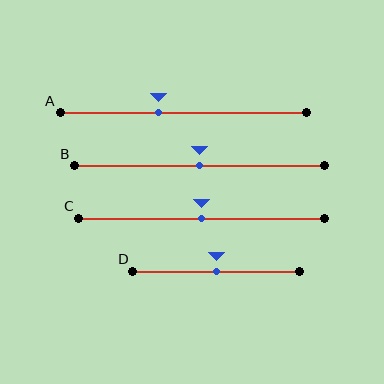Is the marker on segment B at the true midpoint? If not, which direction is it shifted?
Yes, the marker on segment B is at the true midpoint.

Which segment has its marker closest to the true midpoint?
Segment B has its marker closest to the true midpoint.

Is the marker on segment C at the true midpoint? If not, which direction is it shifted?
Yes, the marker on segment C is at the true midpoint.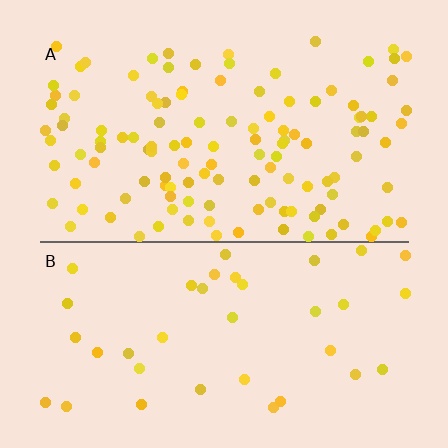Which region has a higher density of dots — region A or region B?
A (the top).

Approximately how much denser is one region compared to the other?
Approximately 3.2× — region A over region B.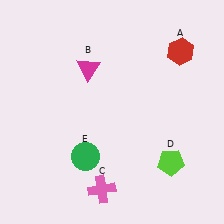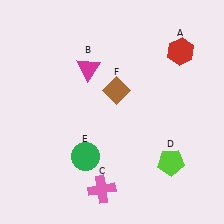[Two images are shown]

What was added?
A brown diamond (F) was added in Image 2.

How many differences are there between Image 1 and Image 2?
There is 1 difference between the two images.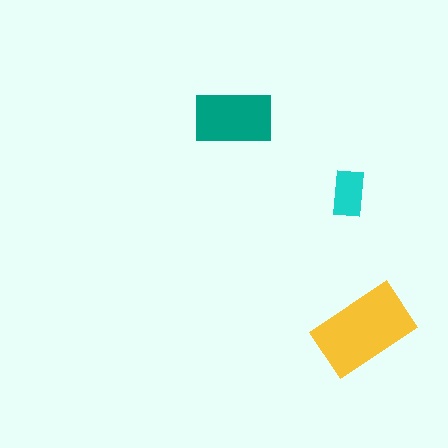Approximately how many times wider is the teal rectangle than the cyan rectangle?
About 1.5 times wider.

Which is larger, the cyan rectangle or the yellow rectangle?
The yellow one.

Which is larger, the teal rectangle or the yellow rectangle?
The yellow one.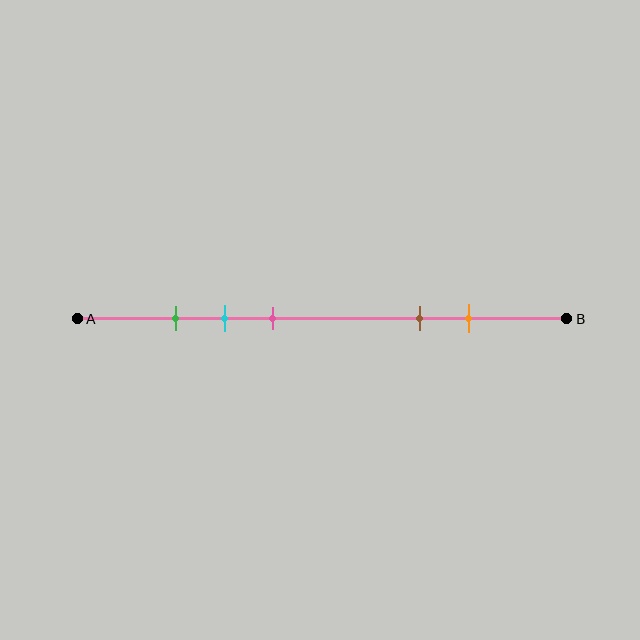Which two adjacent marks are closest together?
The green and cyan marks are the closest adjacent pair.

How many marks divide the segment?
There are 5 marks dividing the segment.